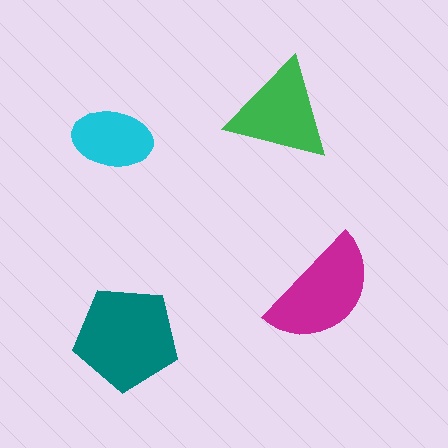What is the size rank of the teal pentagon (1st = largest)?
1st.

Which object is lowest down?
The teal pentagon is bottommost.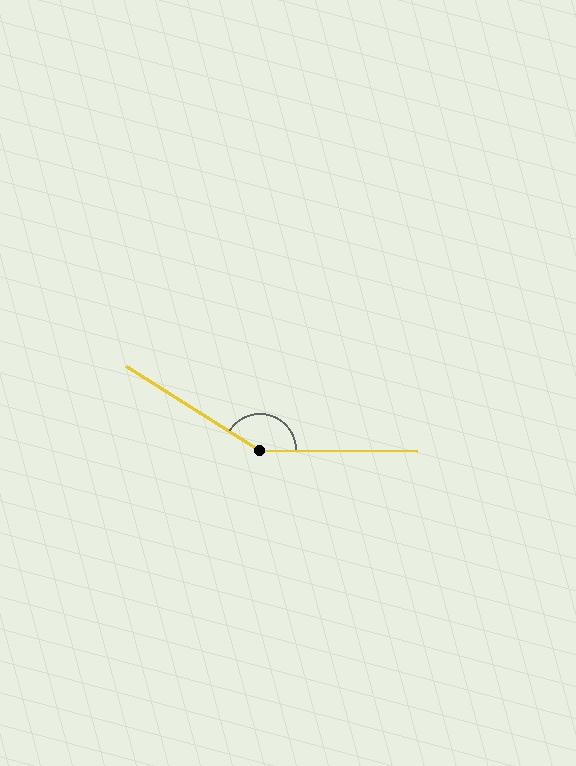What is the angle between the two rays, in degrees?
Approximately 148 degrees.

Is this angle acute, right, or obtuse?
It is obtuse.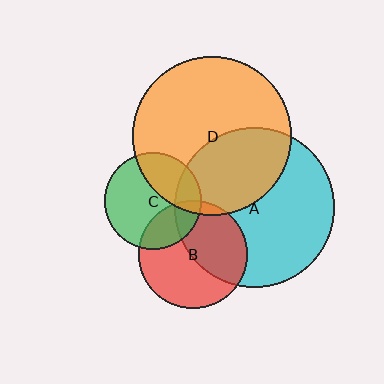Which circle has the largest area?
Circle A (cyan).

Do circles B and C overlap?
Yes.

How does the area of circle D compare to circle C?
Approximately 2.7 times.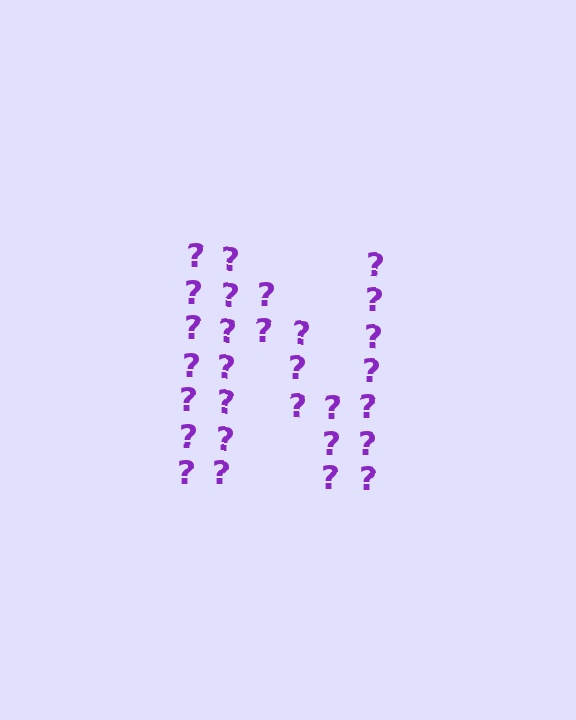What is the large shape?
The large shape is the letter N.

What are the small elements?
The small elements are question marks.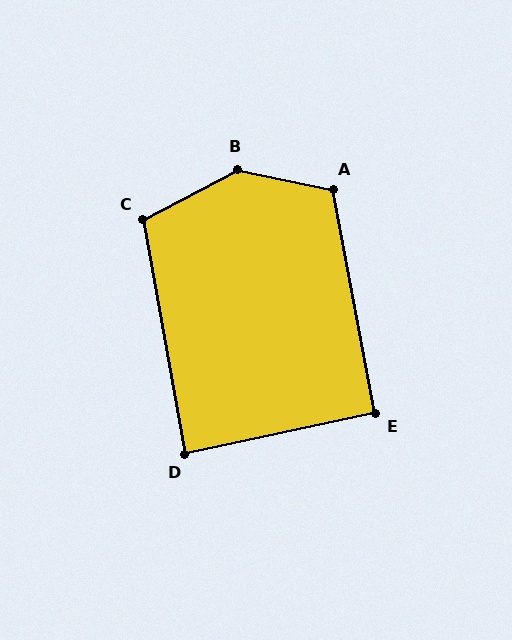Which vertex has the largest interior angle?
B, at approximately 140 degrees.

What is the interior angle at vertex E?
Approximately 91 degrees (approximately right).